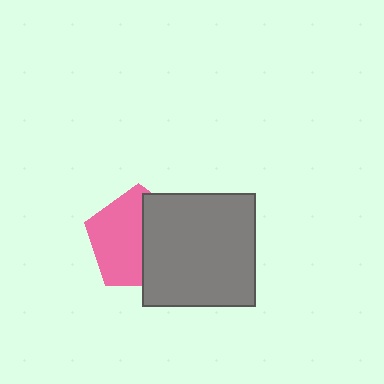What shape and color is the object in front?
The object in front is a gray square.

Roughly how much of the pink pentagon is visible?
About half of it is visible (roughly 55%).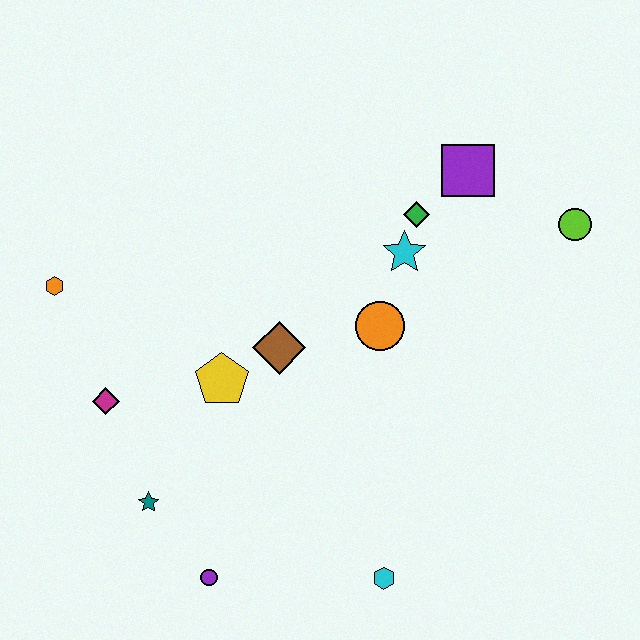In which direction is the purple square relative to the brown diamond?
The purple square is to the right of the brown diamond.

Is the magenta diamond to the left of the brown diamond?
Yes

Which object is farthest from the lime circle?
The orange hexagon is farthest from the lime circle.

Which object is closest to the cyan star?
The green diamond is closest to the cyan star.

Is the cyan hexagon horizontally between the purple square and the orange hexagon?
Yes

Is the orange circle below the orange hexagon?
Yes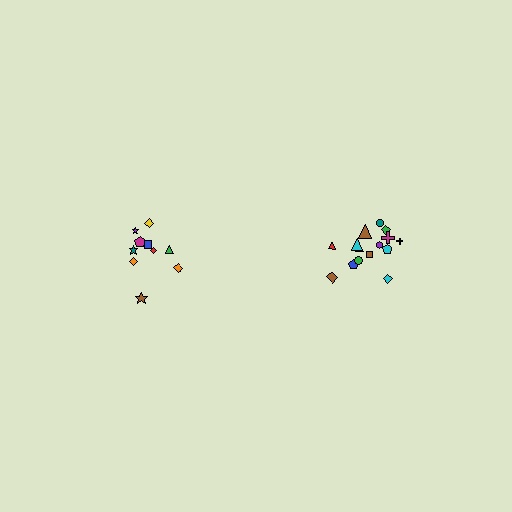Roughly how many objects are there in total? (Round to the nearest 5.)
Roughly 25 objects in total.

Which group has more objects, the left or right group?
The right group.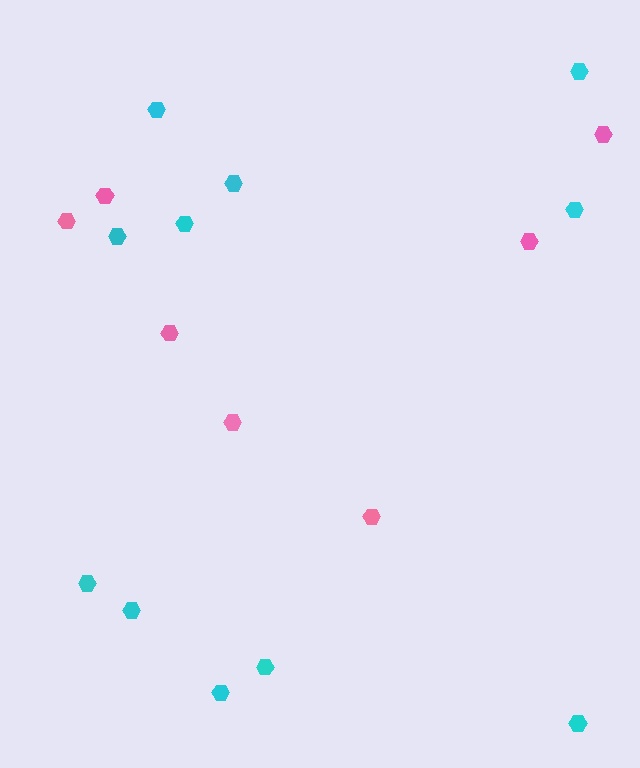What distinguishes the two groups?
There are 2 groups: one group of pink hexagons (7) and one group of cyan hexagons (11).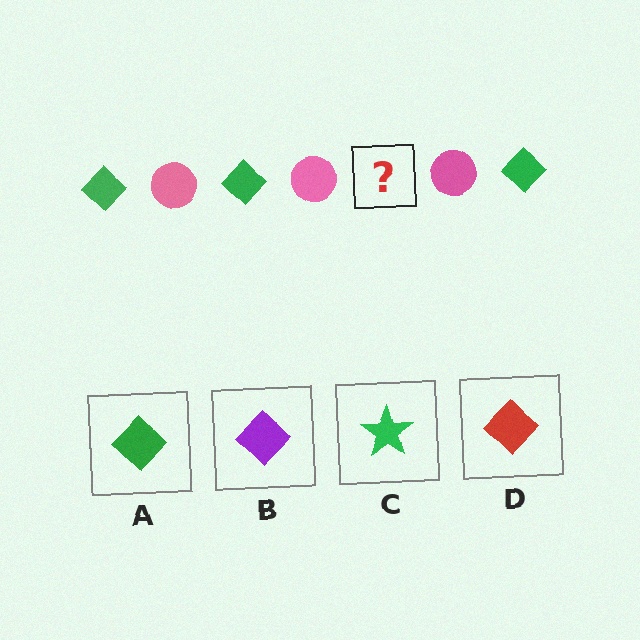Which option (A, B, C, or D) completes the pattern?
A.